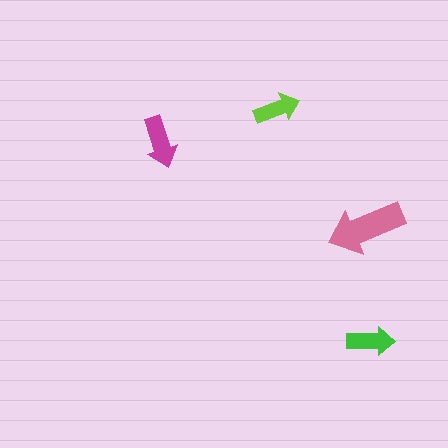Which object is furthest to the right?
The green arrow is rightmost.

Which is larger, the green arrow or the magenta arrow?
The magenta one.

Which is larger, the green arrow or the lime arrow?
The green one.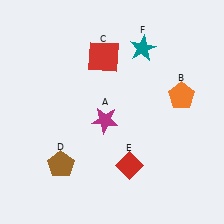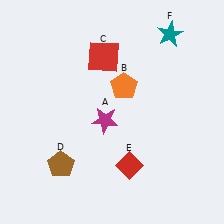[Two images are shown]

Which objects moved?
The objects that moved are: the orange pentagon (B), the teal star (F).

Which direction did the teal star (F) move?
The teal star (F) moved right.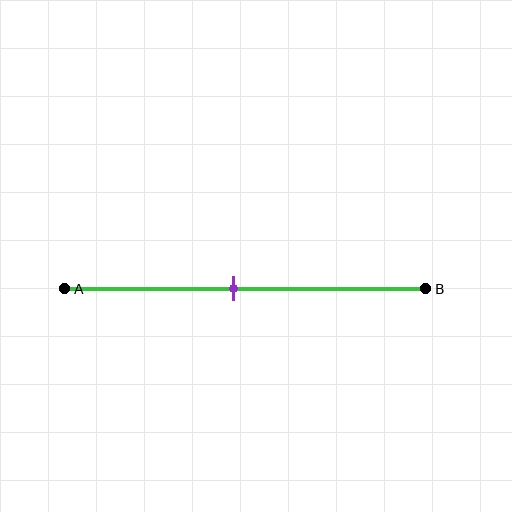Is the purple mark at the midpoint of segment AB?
No, the mark is at about 45% from A, not at the 50% midpoint.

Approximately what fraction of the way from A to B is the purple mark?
The purple mark is approximately 45% of the way from A to B.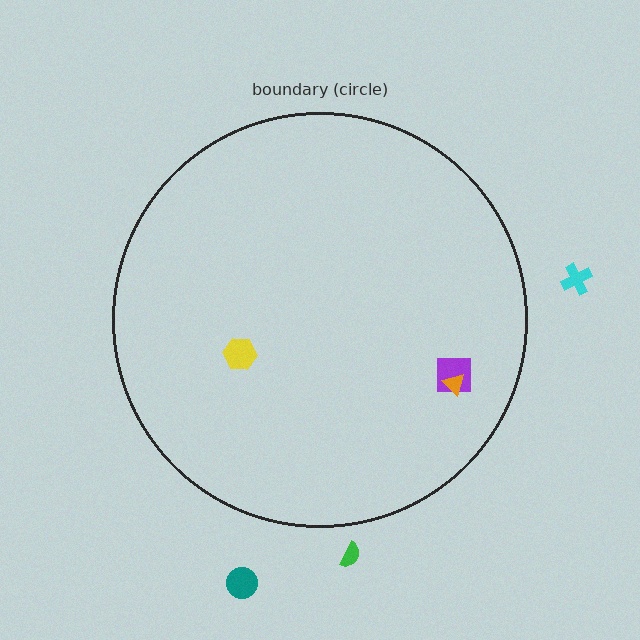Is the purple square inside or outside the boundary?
Inside.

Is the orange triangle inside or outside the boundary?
Inside.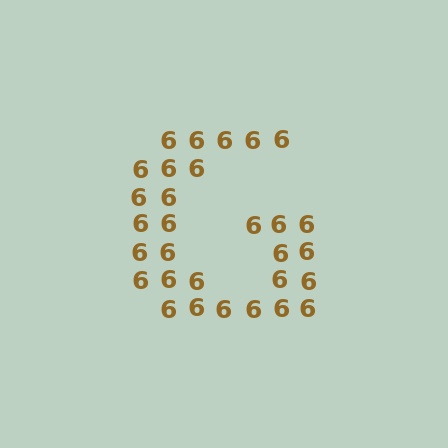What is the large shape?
The large shape is the letter G.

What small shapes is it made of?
It is made of small digit 6's.